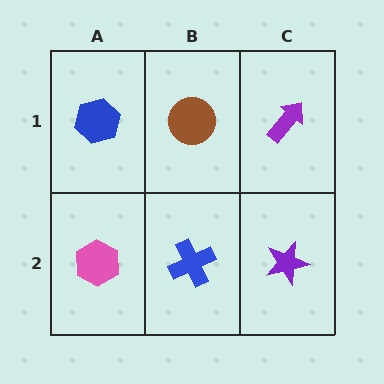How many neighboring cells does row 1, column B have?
3.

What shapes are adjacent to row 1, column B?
A blue cross (row 2, column B), a blue hexagon (row 1, column A), a purple arrow (row 1, column C).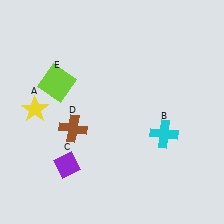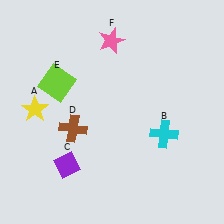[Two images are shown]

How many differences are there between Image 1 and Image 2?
There is 1 difference between the two images.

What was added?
A pink star (F) was added in Image 2.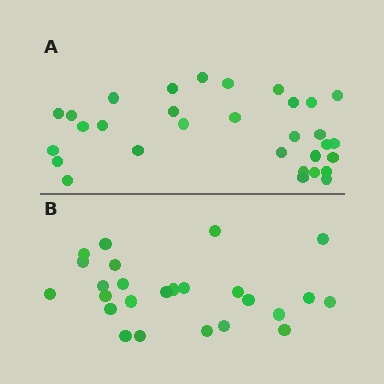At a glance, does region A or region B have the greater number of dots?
Region A (the top region) has more dots.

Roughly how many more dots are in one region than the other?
Region A has about 6 more dots than region B.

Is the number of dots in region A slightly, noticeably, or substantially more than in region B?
Region A has only slightly more — the two regions are fairly close. The ratio is roughly 1.2 to 1.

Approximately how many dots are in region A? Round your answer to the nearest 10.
About 30 dots. (The exact count is 31, which rounds to 30.)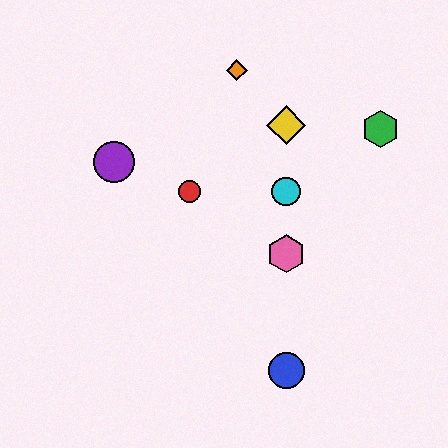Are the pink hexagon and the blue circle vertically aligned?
Yes, both are at x≈286.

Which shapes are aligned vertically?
The blue circle, the yellow diamond, the cyan circle, the pink hexagon are aligned vertically.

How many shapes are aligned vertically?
4 shapes (the blue circle, the yellow diamond, the cyan circle, the pink hexagon) are aligned vertically.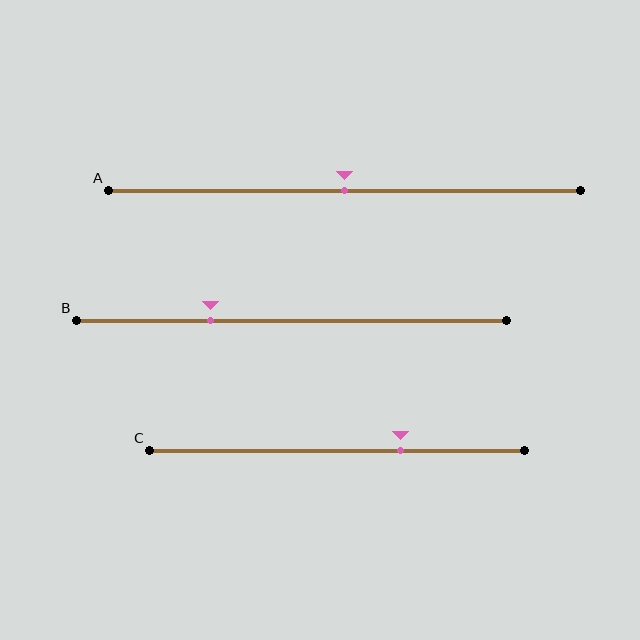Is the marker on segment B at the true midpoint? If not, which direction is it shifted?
No, the marker on segment B is shifted to the left by about 19% of the segment length.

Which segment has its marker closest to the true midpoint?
Segment A has its marker closest to the true midpoint.